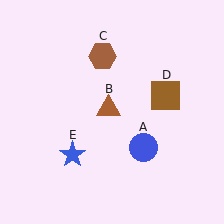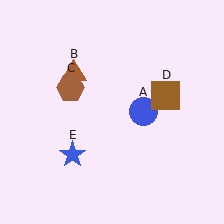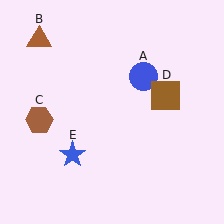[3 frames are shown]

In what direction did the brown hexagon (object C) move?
The brown hexagon (object C) moved down and to the left.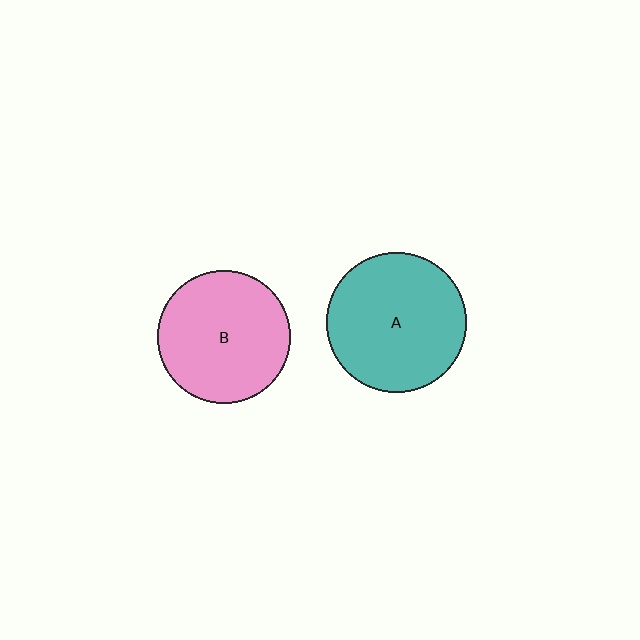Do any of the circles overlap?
No, none of the circles overlap.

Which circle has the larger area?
Circle A (teal).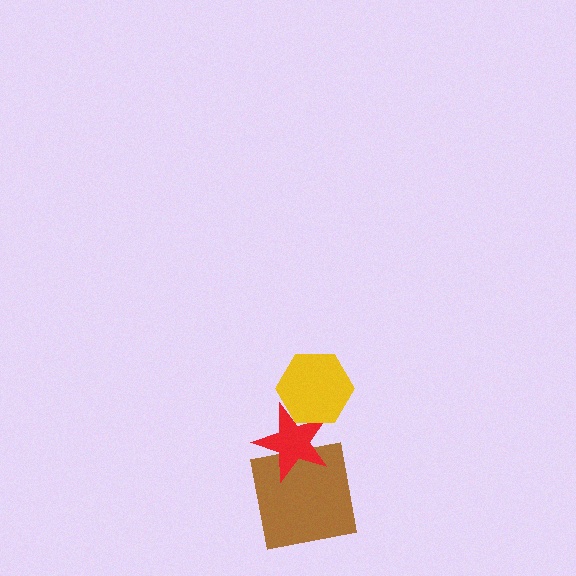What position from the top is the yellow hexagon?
The yellow hexagon is 1st from the top.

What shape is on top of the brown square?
The red star is on top of the brown square.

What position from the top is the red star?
The red star is 2nd from the top.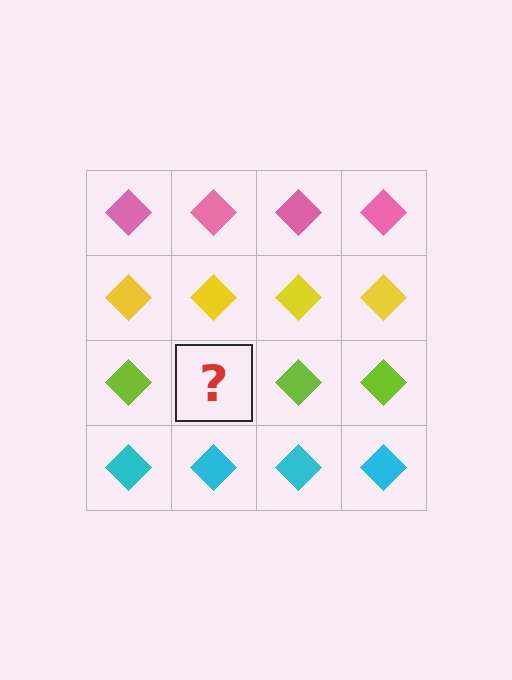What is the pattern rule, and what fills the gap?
The rule is that each row has a consistent color. The gap should be filled with a lime diamond.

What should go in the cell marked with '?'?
The missing cell should contain a lime diamond.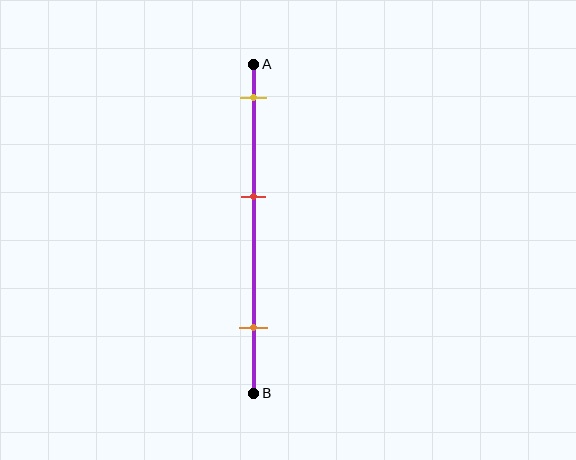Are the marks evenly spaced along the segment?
Yes, the marks are approximately evenly spaced.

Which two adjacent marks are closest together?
The yellow and red marks are the closest adjacent pair.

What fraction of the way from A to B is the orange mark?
The orange mark is approximately 80% (0.8) of the way from A to B.